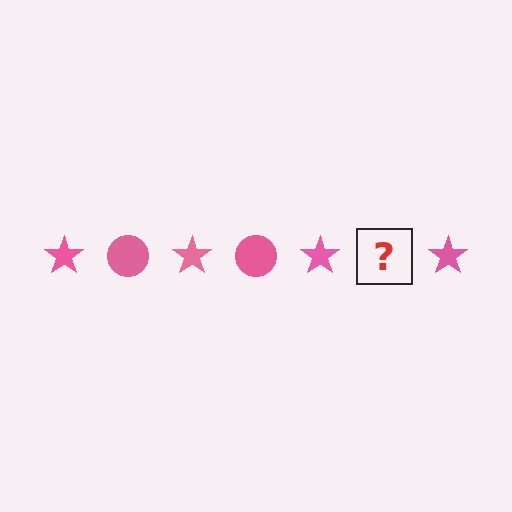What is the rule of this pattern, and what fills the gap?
The rule is that the pattern cycles through star, circle shapes in pink. The gap should be filled with a pink circle.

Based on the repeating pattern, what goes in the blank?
The blank should be a pink circle.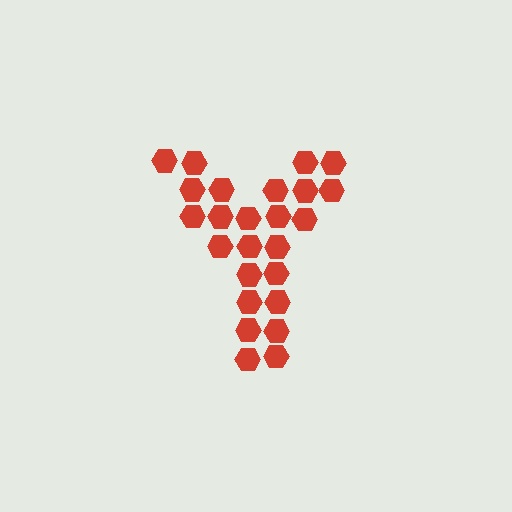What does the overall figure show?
The overall figure shows the letter Y.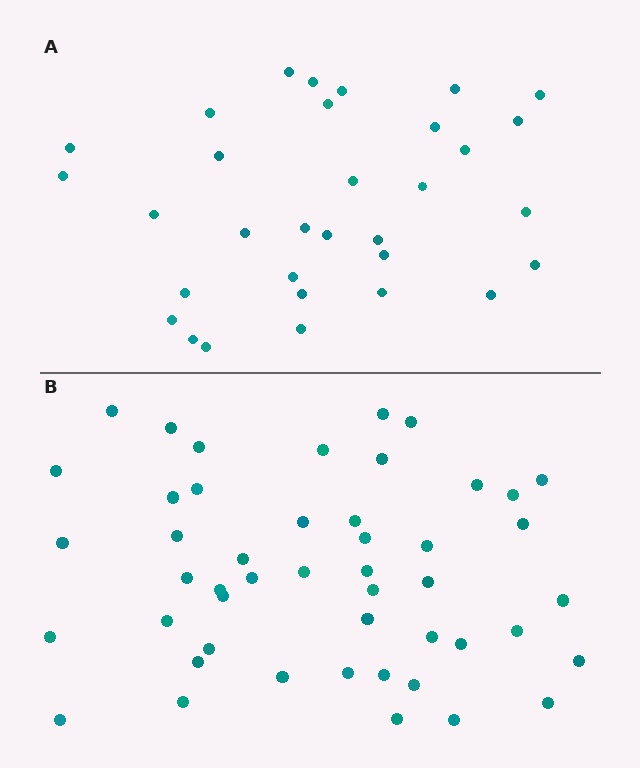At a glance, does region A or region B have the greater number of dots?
Region B (the bottom region) has more dots.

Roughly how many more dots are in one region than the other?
Region B has approximately 15 more dots than region A.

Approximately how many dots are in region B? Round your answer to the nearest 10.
About 50 dots. (The exact count is 48, which rounds to 50.)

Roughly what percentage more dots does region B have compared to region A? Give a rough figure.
About 50% more.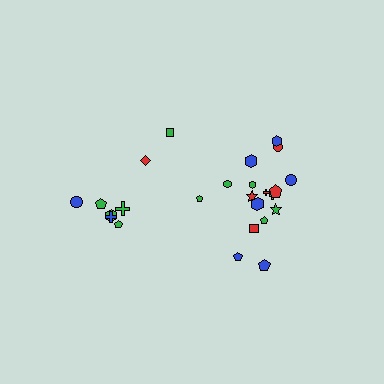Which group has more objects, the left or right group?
The right group.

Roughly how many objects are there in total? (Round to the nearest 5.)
Roughly 25 objects in total.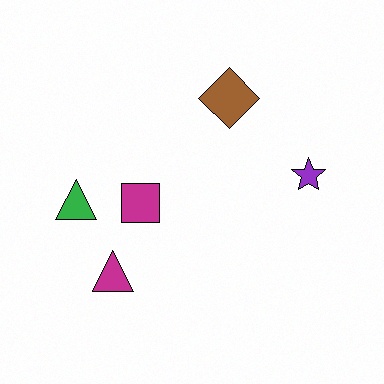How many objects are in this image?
There are 5 objects.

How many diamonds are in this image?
There is 1 diamond.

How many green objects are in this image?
There is 1 green object.